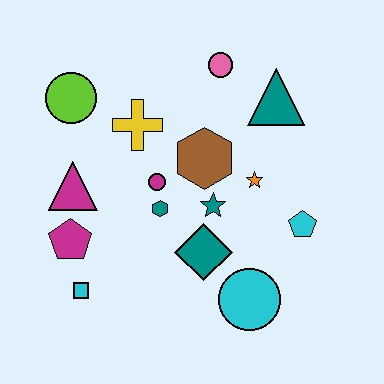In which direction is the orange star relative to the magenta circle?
The orange star is to the right of the magenta circle.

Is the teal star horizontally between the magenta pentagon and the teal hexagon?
No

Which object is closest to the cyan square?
The magenta pentagon is closest to the cyan square.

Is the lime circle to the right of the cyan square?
No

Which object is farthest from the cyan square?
The teal triangle is farthest from the cyan square.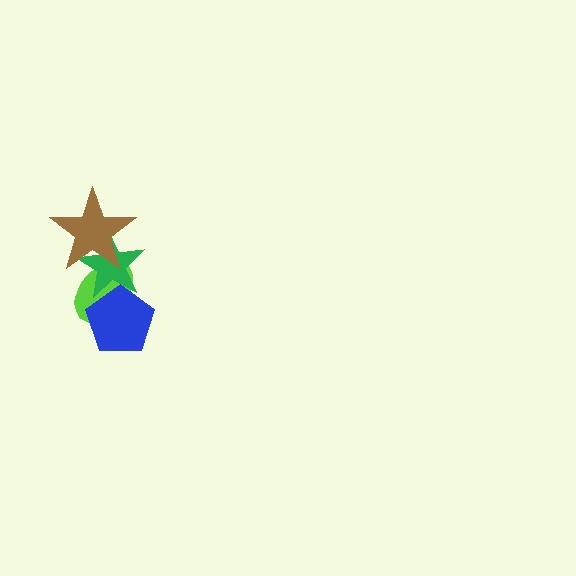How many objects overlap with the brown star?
2 objects overlap with the brown star.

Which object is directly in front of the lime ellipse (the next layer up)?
The green star is directly in front of the lime ellipse.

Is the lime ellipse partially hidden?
Yes, it is partially covered by another shape.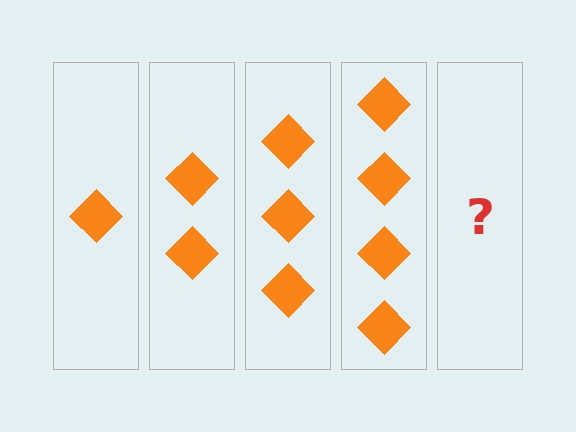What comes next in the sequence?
The next element should be 5 diamonds.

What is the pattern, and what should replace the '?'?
The pattern is that each step adds one more diamond. The '?' should be 5 diamonds.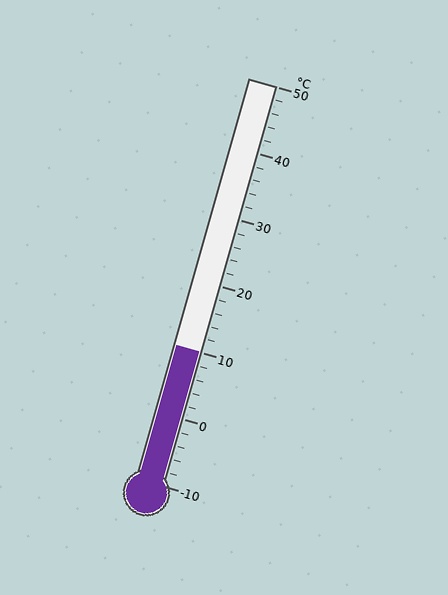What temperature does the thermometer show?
The thermometer shows approximately 10°C.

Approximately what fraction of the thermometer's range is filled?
The thermometer is filled to approximately 35% of its range.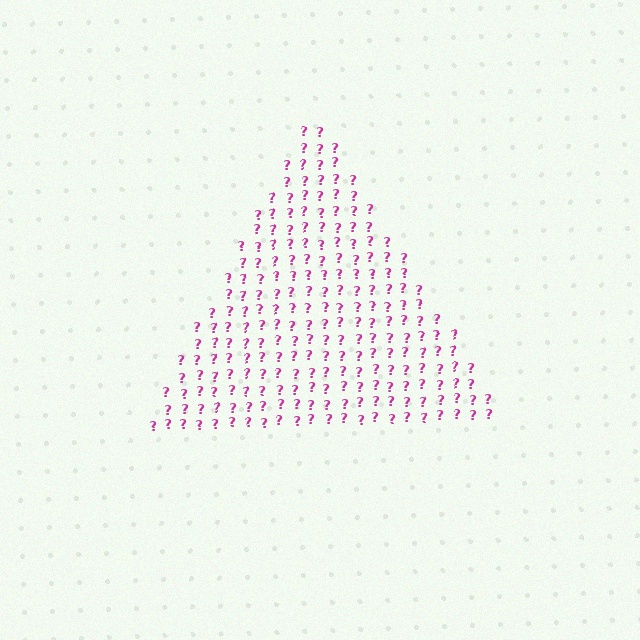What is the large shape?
The large shape is a triangle.